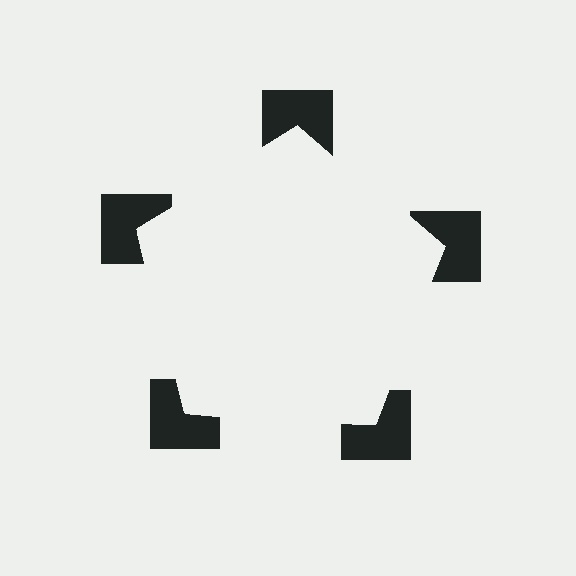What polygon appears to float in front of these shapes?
An illusory pentagon — its edges are inferred from the aligned wedge cuts in the notched squares, not physically drawn.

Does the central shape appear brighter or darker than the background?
It typically appears slightly brighter than the background, even though no actual brightness change is drawn.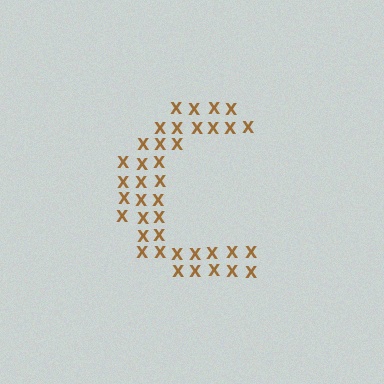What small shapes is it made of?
It is made of small letter X's.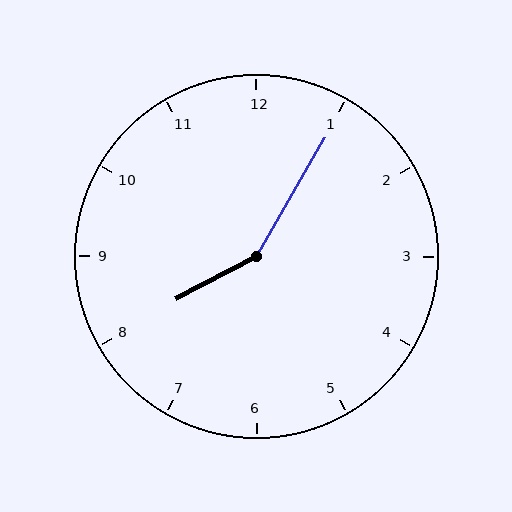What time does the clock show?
8:05.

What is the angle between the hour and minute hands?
Approximately 148 degrees.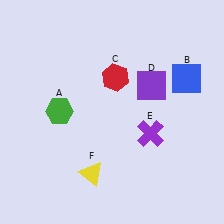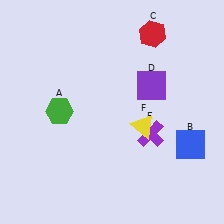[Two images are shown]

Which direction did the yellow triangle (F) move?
The yellow triangle (F) moved right.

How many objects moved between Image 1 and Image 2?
3 objects moved between the two images.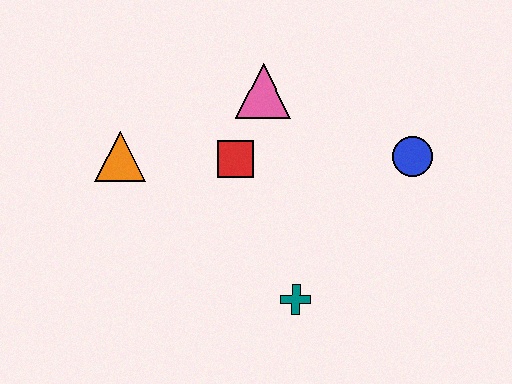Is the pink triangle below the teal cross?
No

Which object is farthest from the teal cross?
The orange triangle is farthest from the teal cross.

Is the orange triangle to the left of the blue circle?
Yes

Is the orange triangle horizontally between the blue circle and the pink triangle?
No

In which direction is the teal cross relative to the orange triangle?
The teal cross is to the right of the orange triangle.